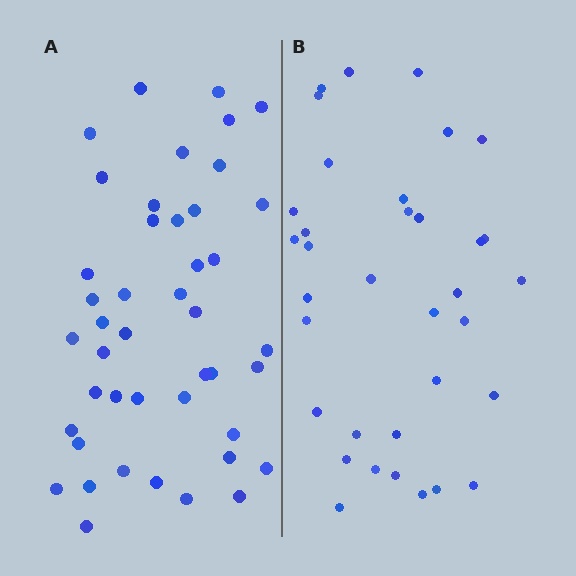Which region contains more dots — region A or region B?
Region A (the left region) has more dots.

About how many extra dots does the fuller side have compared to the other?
Region A has roughly 8 or so more dots than region B.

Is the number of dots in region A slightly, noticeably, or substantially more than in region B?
Region A has noticeably more, but not dramatically so. The ratio is roughly 1.3 to 1.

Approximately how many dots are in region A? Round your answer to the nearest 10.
About 40 dots. (The exact count is 44, which rounds to 40.)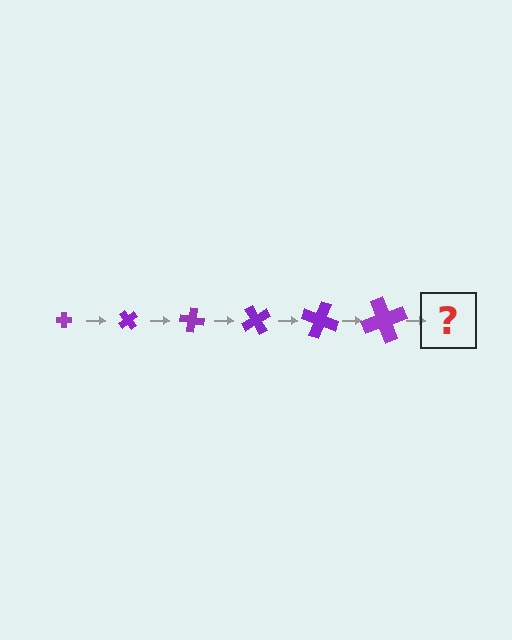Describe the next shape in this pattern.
It should be a cross, larger than the previous one and rotated 300 degrees from the start.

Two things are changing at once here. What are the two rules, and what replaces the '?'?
The two rules are that the cross grows larger each step and it rotates 50 degrees each step. The '?' should be a cross, larger than the previous one and rotated 300 degrees from the start.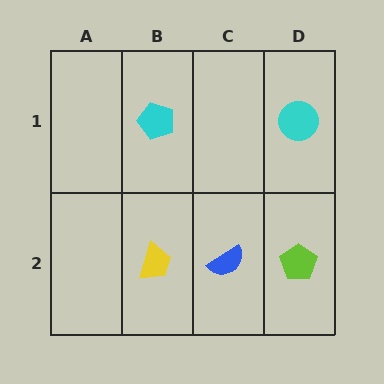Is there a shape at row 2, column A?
No, that cell is empty.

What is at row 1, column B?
A cyan pentagon.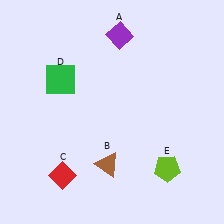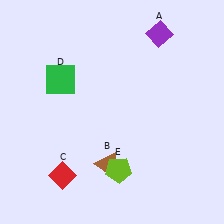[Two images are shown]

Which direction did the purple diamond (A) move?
The purple diamond (A) moved right.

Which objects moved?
The objects that moved are: the purple diamond (A), the lime pentagon (E).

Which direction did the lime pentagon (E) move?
The lime pentagon (E) moved left.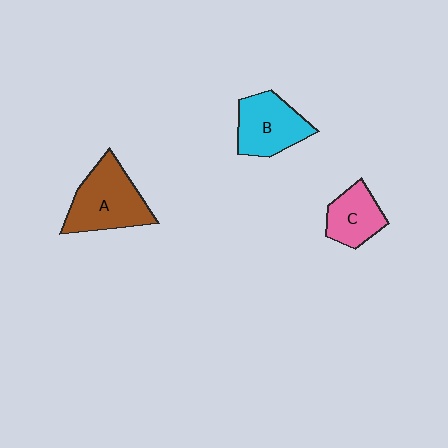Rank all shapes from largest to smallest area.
From largest to smallest: A (brown), B (cyan), C (pink).